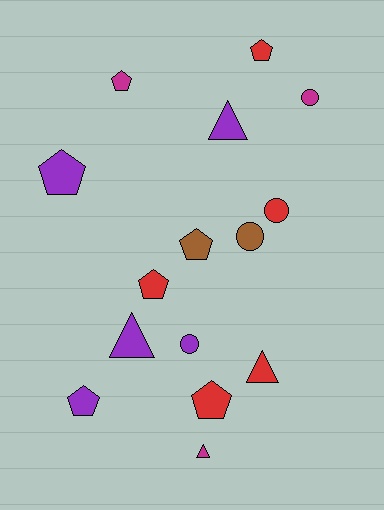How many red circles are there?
There is 1 red circle.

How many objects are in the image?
There are 15 objects.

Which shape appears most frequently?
Pentagon, with 7 objects.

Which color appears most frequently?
Purple, with 5 objects.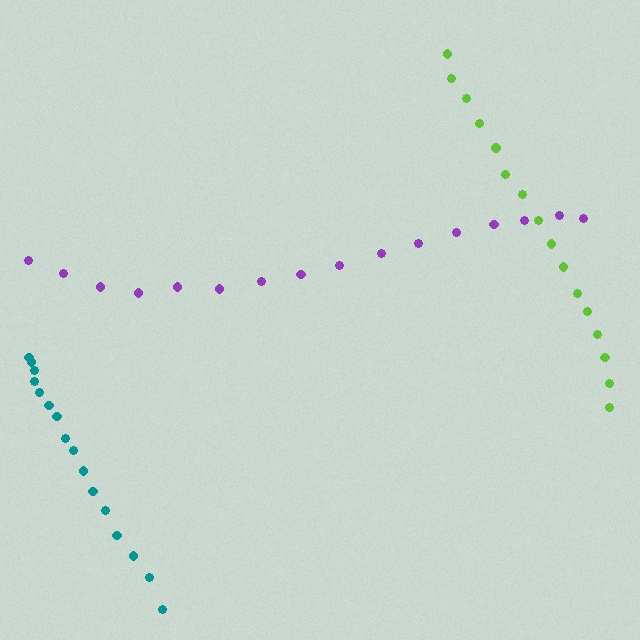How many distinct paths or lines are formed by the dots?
There are 3 distinct paths.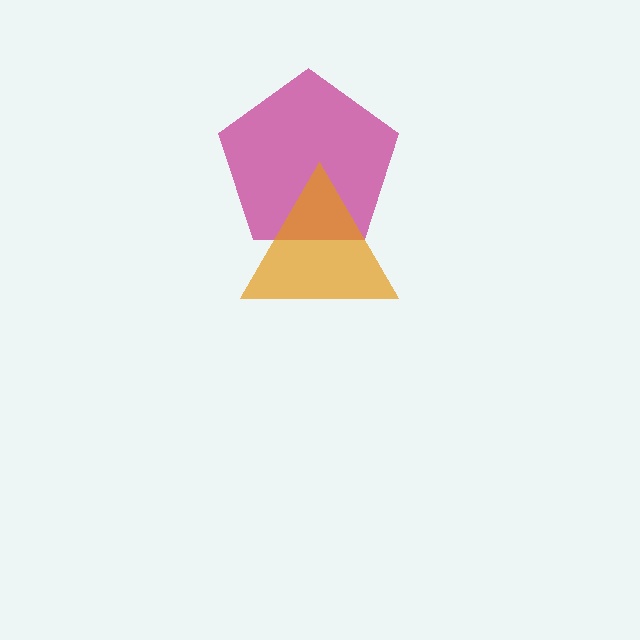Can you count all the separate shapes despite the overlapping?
Yes, there are 2 separate shapes.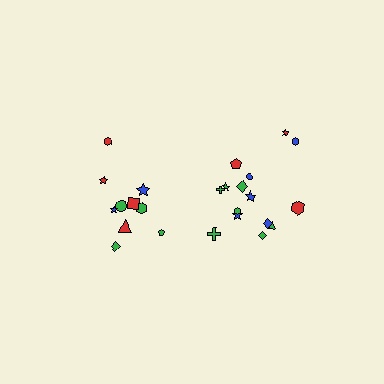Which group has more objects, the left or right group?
The right group.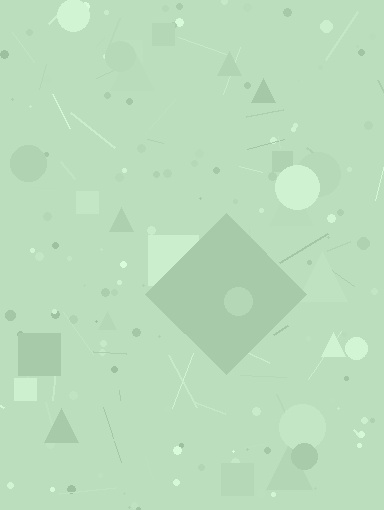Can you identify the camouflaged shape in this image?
The camouflaged shape is a diamond.